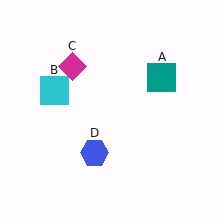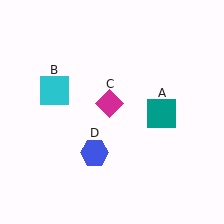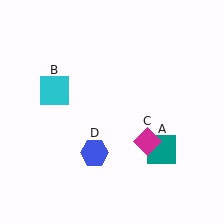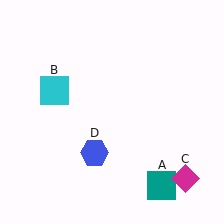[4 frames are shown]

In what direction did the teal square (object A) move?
The teal square (object A) moved down.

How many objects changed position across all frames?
2 objects changed position: teal square (object A), magenta diamond (object C).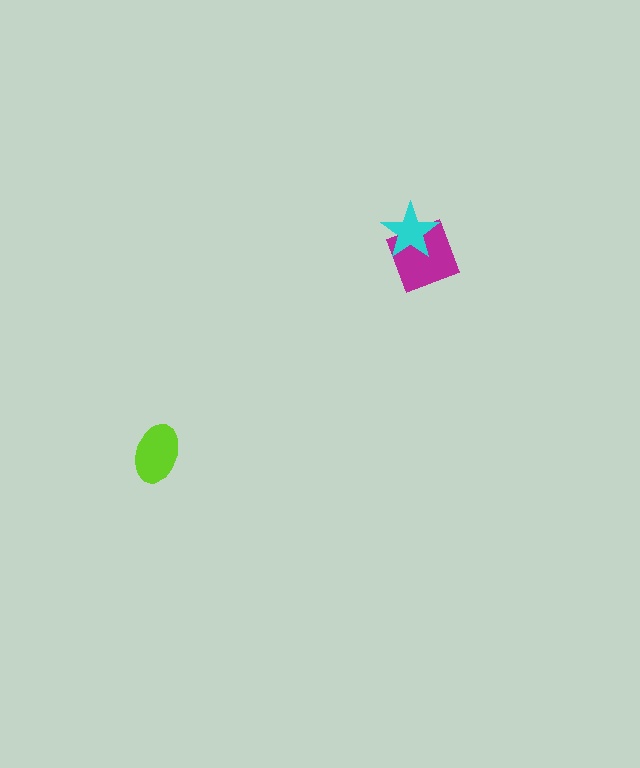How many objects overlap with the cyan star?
1 object overlaps with the cyan star.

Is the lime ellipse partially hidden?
No, no other shape covers it.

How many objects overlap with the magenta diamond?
1 object overlaps with the magenta diamond.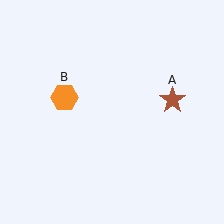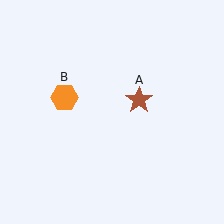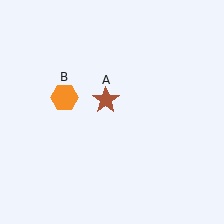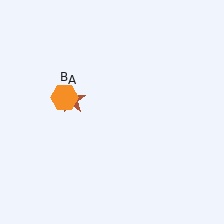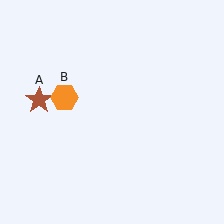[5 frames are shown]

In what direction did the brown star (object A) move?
The brown star (object A) moved left.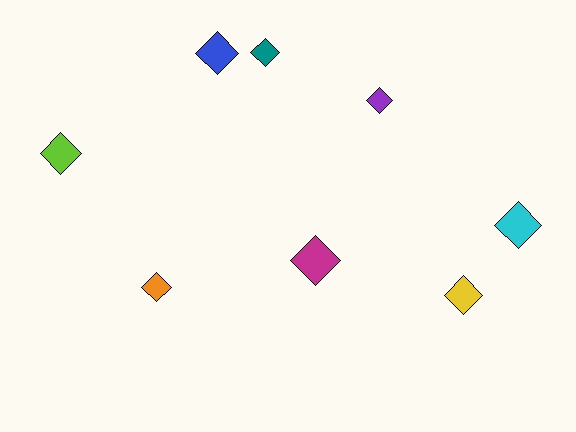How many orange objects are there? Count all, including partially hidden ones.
There is 1 orange object.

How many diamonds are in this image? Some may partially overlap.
There are 8 diamonds.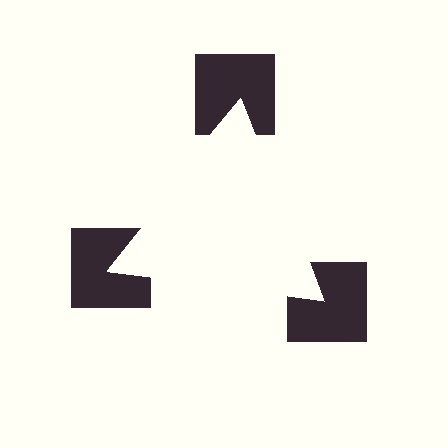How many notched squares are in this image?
There are 3 — one at each vertex of the illusory triangle.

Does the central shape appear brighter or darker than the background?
It typically appears slightly brighter than the background, even though no actual brightness change is drawn.